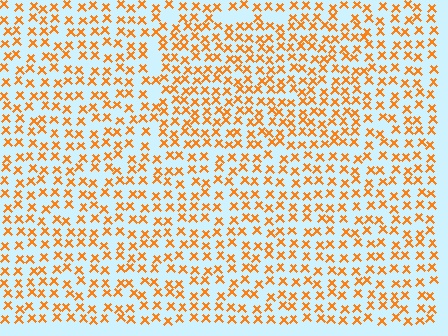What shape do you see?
I see a rectangle.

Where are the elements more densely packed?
The elements are more densely packed inside the rectangle boundary.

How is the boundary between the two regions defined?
The boundary is defined by a change in element density (approximately 1.4x ratio). All elements are the same color, size, and shape.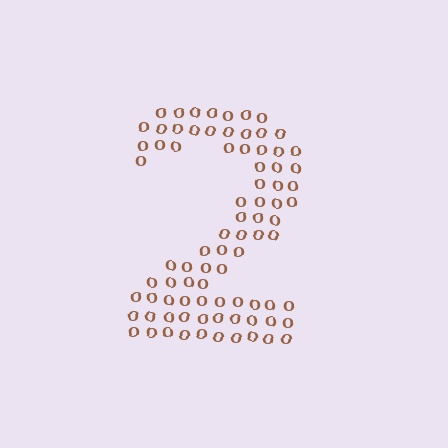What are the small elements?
The small elements are letter O's.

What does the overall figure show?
The overall figure shows the digit 2.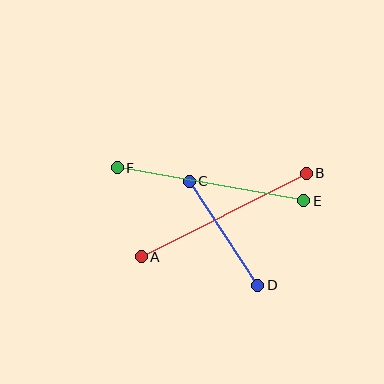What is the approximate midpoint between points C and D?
The midpoint is at approximately (224, 233) pixels.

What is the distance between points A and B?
The distance is approximately 185 pixels.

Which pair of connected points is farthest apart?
Points E and F are farthest apart.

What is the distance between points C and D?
The distance is approximately 125 pixels.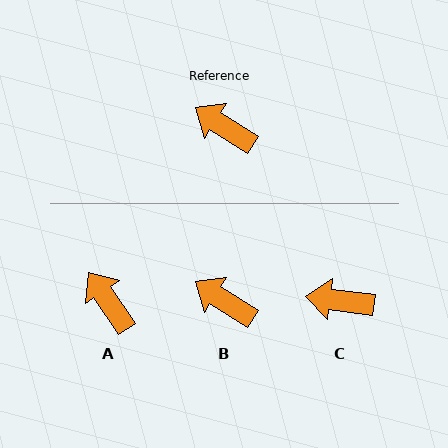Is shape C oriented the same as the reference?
No, it is off by about 25 degrees.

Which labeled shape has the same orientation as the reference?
B.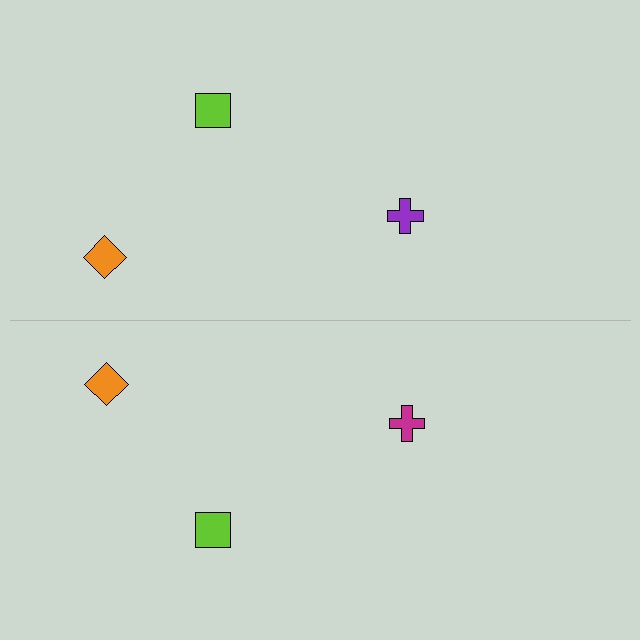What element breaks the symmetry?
The magenta cross on the bottom side breaks the symmetry — its mirror counterpart is purple.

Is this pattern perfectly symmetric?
No, the pattern is not perfectly symmetric. The magenta cross on the bottom side breaks the symmetry — its mirror counterpart is purple.